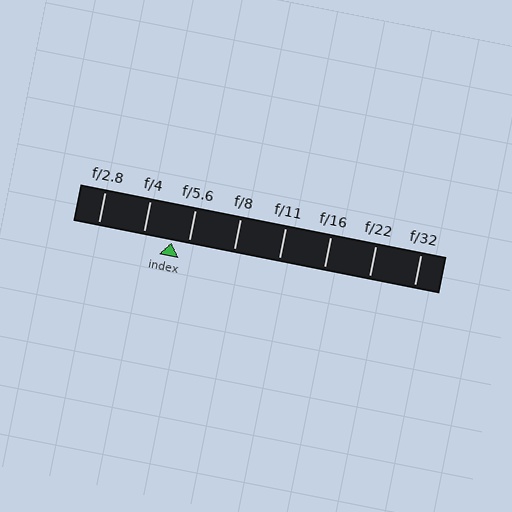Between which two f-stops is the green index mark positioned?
The index mark is between f/4 and f/5.6.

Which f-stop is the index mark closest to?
The index mark is closest to f/5.6.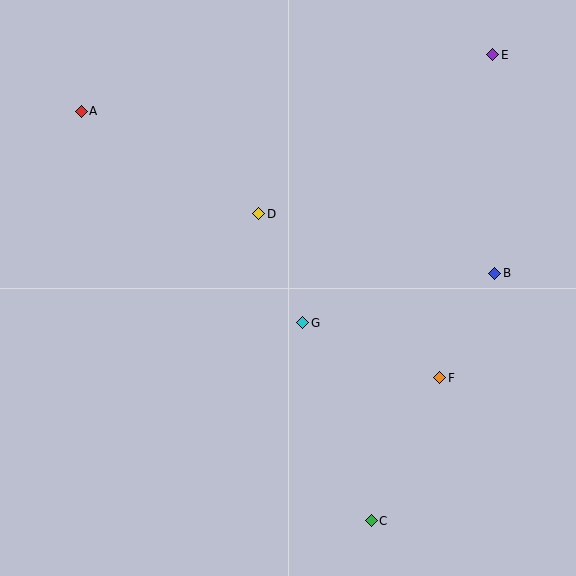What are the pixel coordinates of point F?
Point F is at (440, 378).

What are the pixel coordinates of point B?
Point B is at (495, 273).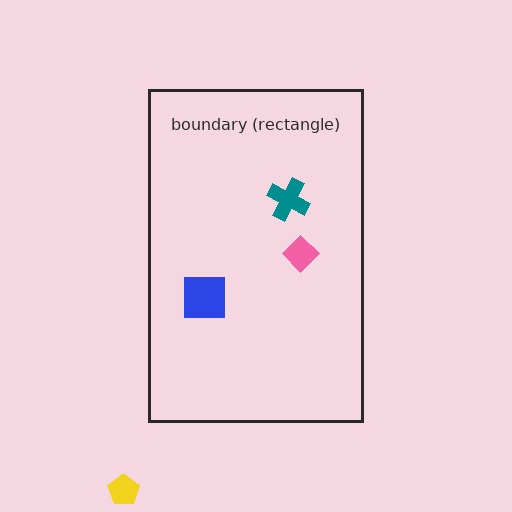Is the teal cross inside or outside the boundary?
Inside.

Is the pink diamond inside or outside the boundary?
Inside.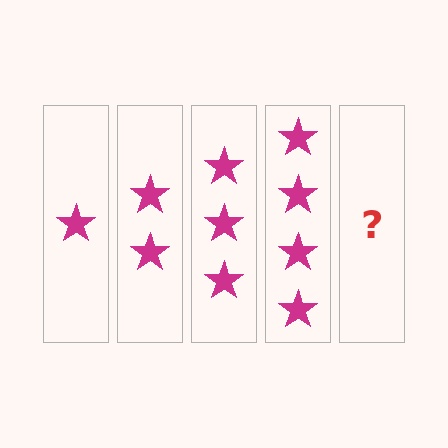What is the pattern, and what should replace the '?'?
The pattern is that each step adds one more star. The '?' should be 5 stars.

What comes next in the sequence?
The next element should be 5 stars.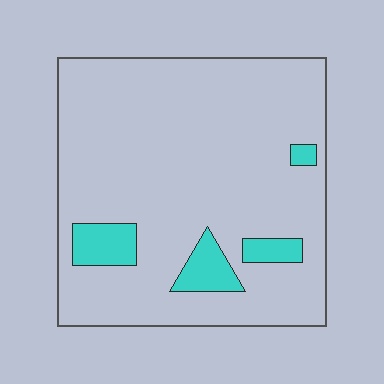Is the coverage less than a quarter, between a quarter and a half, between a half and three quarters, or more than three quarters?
Less than a quarter.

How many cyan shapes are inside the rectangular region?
4.